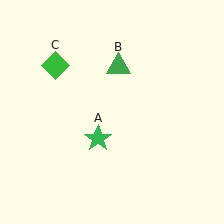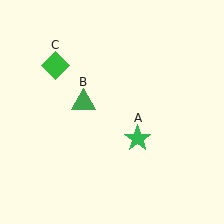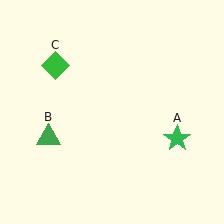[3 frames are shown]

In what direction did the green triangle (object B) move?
The green triangle (object B) moved down and to the left.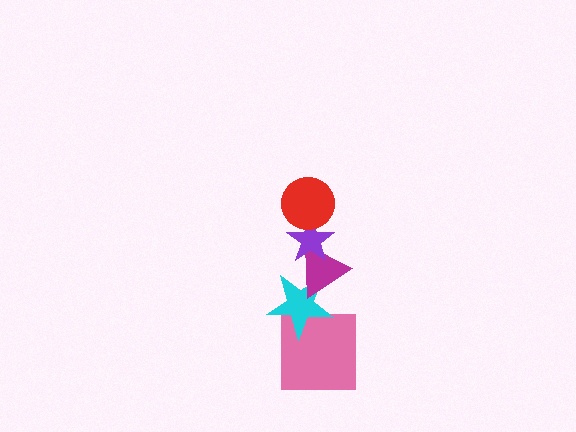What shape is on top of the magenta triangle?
The purple star is on top of the magenta triangle.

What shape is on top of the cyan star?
The magenta triangle is on top of the cyan star.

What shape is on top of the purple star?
The red circle is on top of the purple star.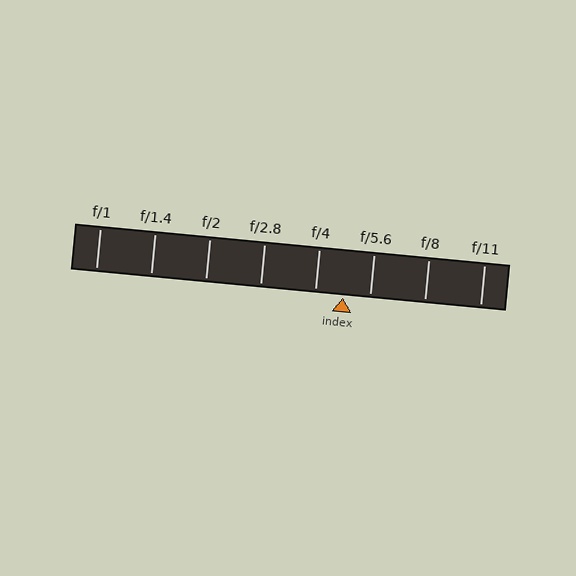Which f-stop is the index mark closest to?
The index mark is closest to f/5.6.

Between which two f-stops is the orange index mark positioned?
The index mark is between f/4 and f/5.6.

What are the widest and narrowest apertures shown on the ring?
The widest aperture shown is f/1 and the narrowest is f/11.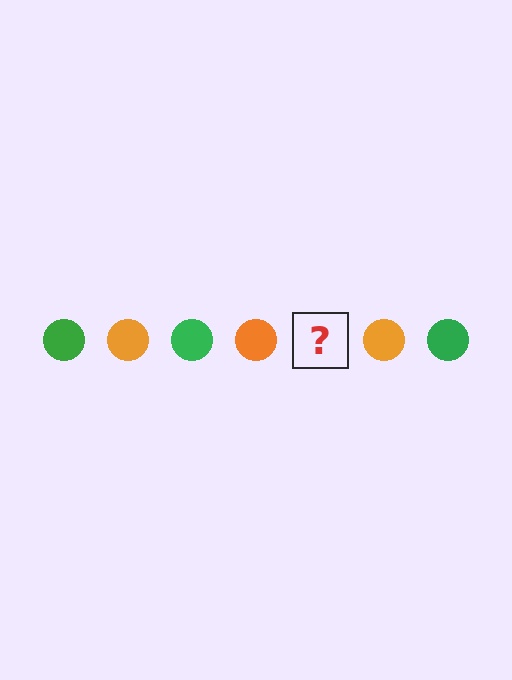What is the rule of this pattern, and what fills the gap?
The rule is that the pattern cycles through green, orange circles. The gap should be filled with a green circle.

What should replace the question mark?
The question mark should be replaced with a green circle.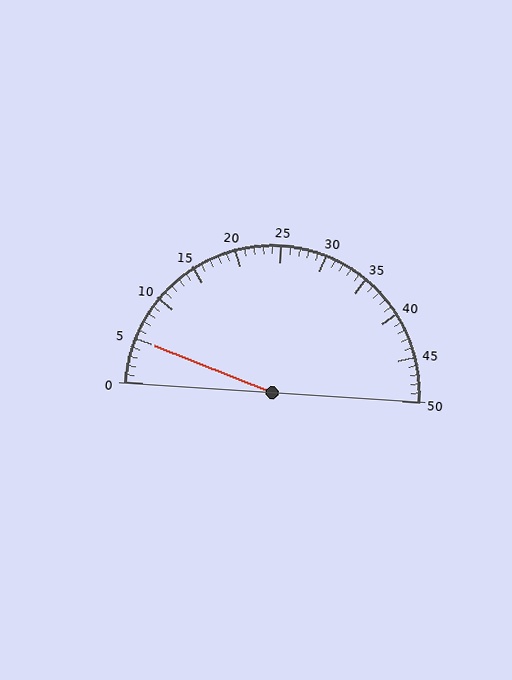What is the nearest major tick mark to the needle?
The nearest major tick mark is 5.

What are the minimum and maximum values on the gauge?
The gauge ranges from 0 to 50.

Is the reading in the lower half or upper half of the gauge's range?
The reading is in the lower half of the range (0 to 50).